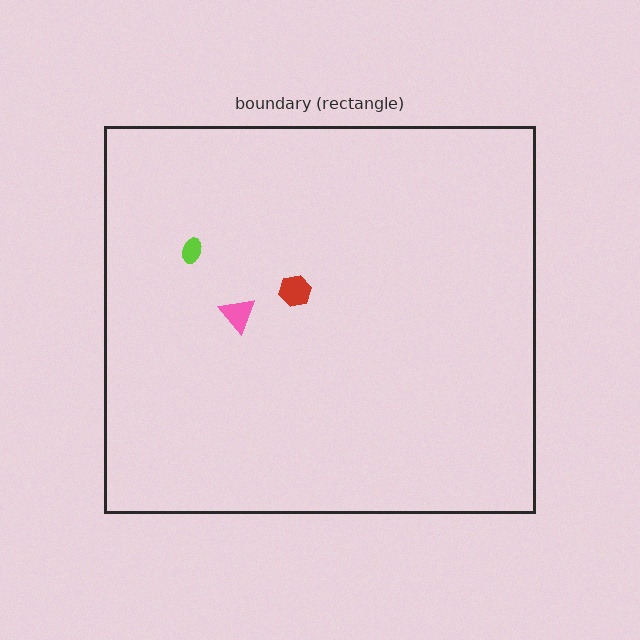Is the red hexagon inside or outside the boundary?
Inside.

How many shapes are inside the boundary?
3 inside, 0 outside.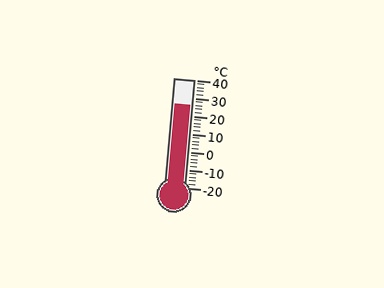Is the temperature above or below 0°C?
The temperature is above 0°C.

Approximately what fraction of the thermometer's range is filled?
The thermometer is filled to approximately 75% of its range.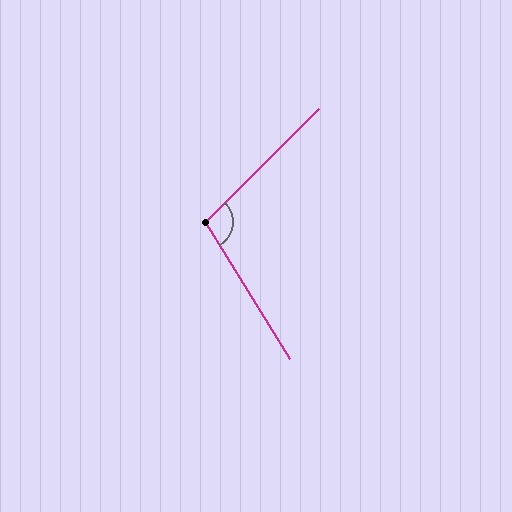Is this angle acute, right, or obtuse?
It is obtuse.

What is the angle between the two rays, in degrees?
Approximately 103 degrees.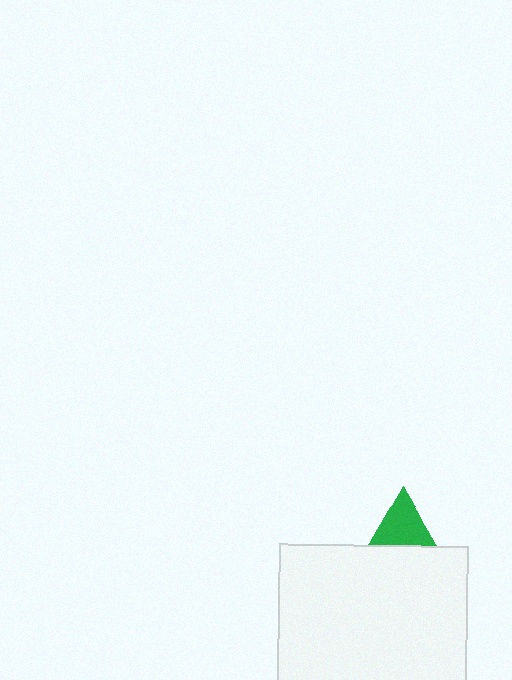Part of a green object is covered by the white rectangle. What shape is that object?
It is a triangle.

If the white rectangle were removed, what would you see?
You would see the complete green triangle.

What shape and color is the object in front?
The object in front is a white rectangle.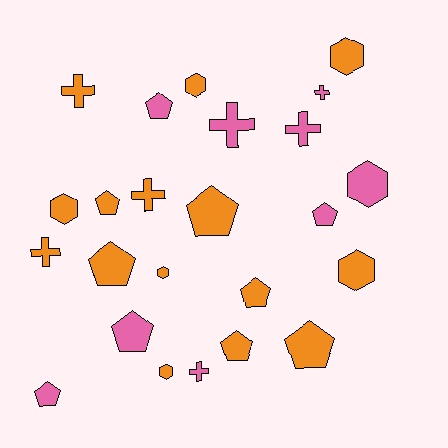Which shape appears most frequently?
Pentagon, with 10 objects.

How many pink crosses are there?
There are 4 pink crosses.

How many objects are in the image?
There are 24 objects.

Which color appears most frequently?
Orange, with 15 objects.